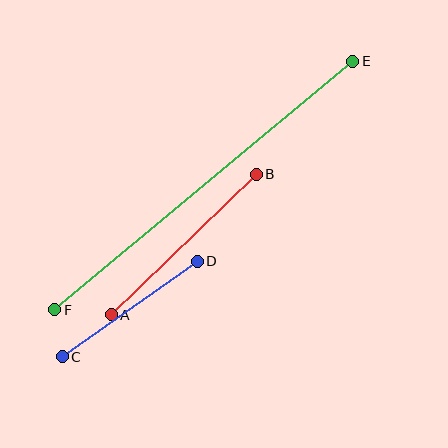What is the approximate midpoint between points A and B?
The midpoint is at approximately (184, 245) pixels.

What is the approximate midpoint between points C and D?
The midpoint is at approximately (130, 309) pixels.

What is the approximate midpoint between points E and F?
The midpoint is at approximately (204, 186) pixels.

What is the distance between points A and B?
The distance is approximately 202 pixels.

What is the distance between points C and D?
The distance is approximately 165 pixels.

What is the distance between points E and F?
The distance is approximately 388 pixels.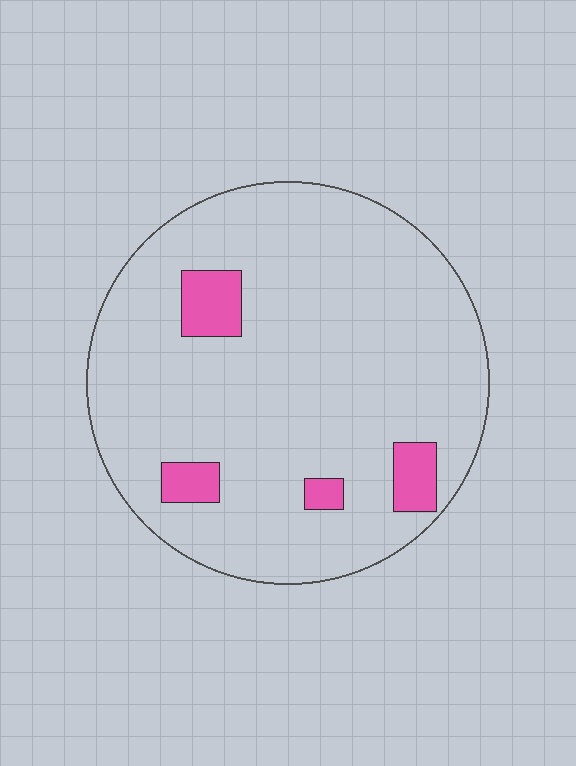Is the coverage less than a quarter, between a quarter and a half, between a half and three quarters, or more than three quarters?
Less than a quarter.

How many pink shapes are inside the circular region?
4.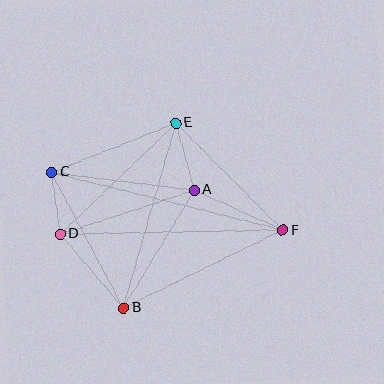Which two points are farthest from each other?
Points C and F are farthest from each other.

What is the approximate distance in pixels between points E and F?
The distance between E and F is approximately 152 pixels.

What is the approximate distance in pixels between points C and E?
The distance between C and E is approximately 134 pixels.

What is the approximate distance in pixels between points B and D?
The distance between B and D is approximately 97 pixels.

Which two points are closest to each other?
Points C and D are closest to each other.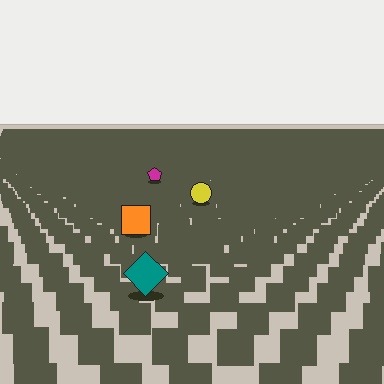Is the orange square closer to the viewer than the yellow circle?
Yes. The orange square is closer — you can tell from the texture gradient: the ground texture is coarser near it.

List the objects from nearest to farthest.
From nearest to farthest: the teal diamond, the orange square, the yellow circle, the magenta pentagon.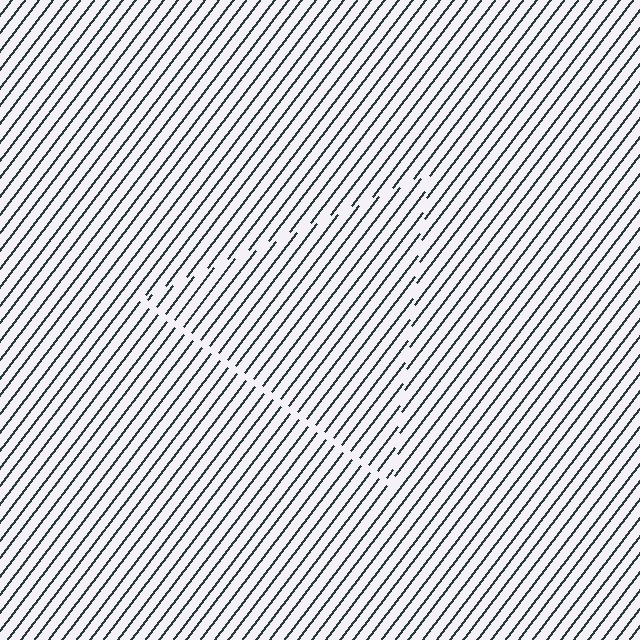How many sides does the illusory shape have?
3 sides — the line-ends trace a triangle.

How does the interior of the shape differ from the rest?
The interior of the shape contains the same grating, shifted by half a period — the contour is defined by the phase discontinuity where line-ends from the inner and outer gratings abut.